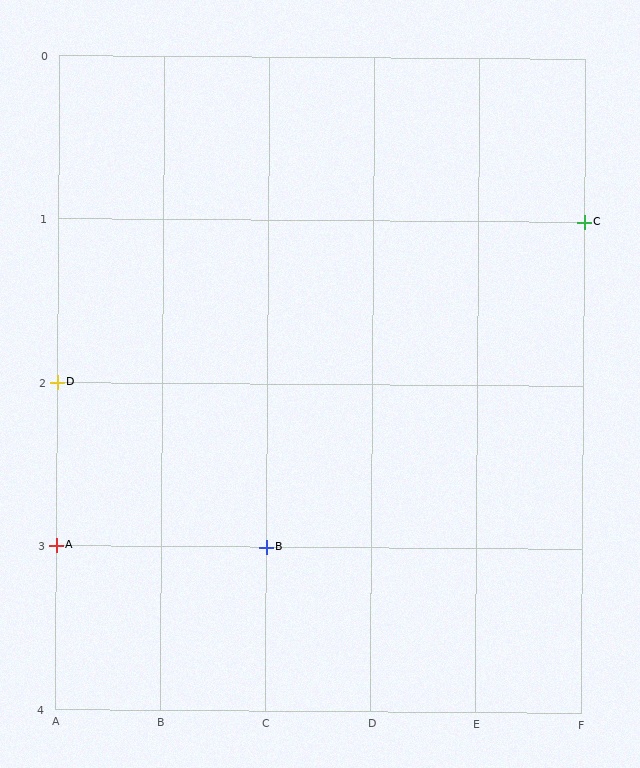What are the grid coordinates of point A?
Point A is at grid coordinates (A, 3).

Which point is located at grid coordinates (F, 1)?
Point C is at (F, 1).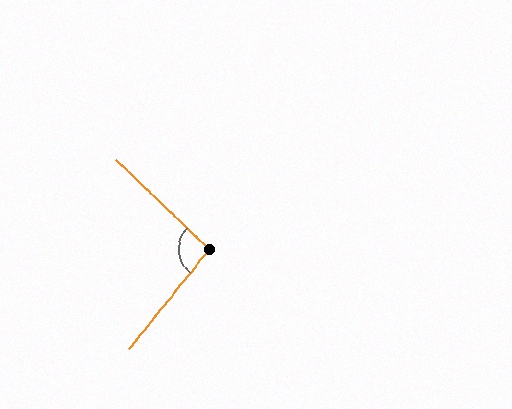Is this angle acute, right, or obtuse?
It is obtuse.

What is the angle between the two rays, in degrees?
Approximately 95 degrees.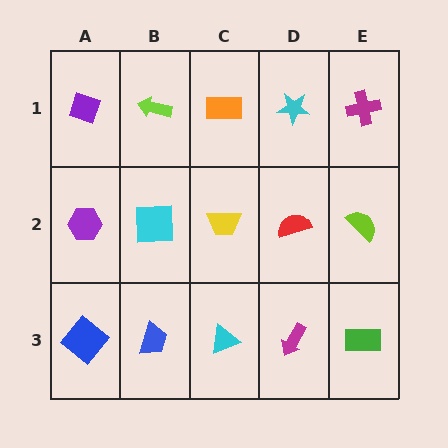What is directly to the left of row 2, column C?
A cyan square.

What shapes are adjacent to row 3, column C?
A yellow trapezoid (row 2, column C), a blue trapezoid (row 3, column B), a magenta arrow (row 3, column D).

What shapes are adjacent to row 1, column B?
A cyan square (row 2, column B), a purple diamond (row 1, column A), an orange rectangle (row 1, column C).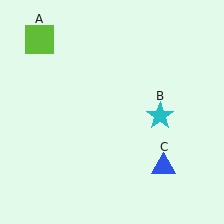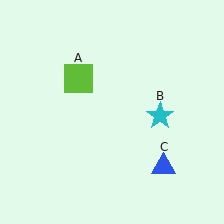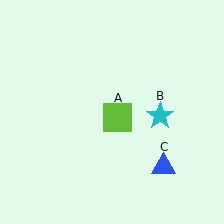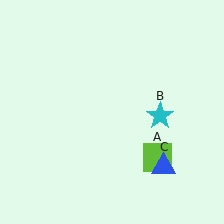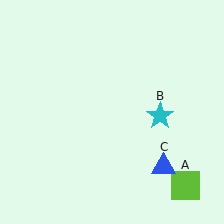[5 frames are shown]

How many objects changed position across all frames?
1 object changed position: lime square (object A).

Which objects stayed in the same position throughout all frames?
Cyan star (object B) and blue triangle (object C) remained stationary.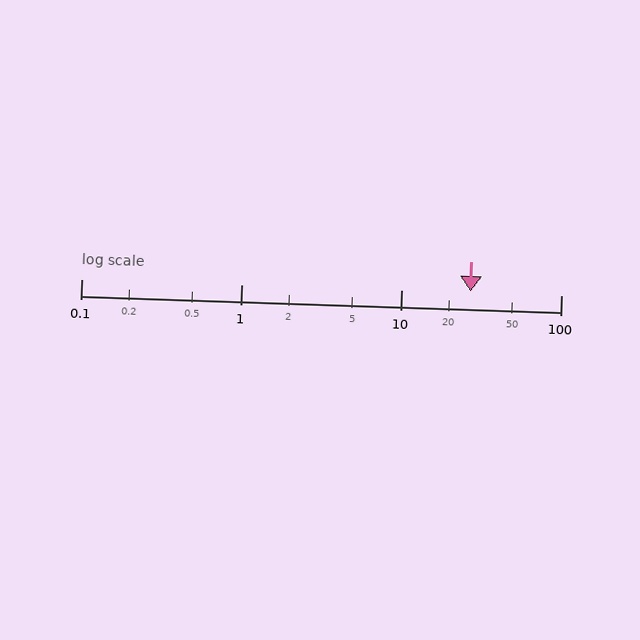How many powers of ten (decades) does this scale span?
The scale spans 3 decades, from 0.1 to 100.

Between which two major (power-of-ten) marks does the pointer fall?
The pointer is between 10 and 100.